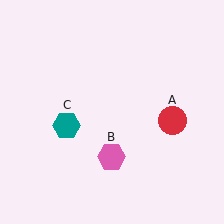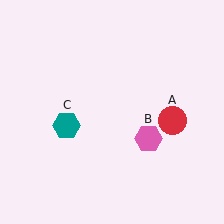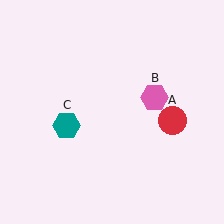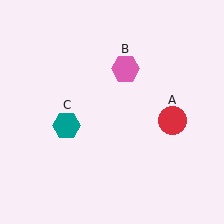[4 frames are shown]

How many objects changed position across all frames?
1 object changed position: pink hexagon (object B).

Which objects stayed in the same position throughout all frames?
Red circle (object A) and teal hexagon (object C) remained stationary.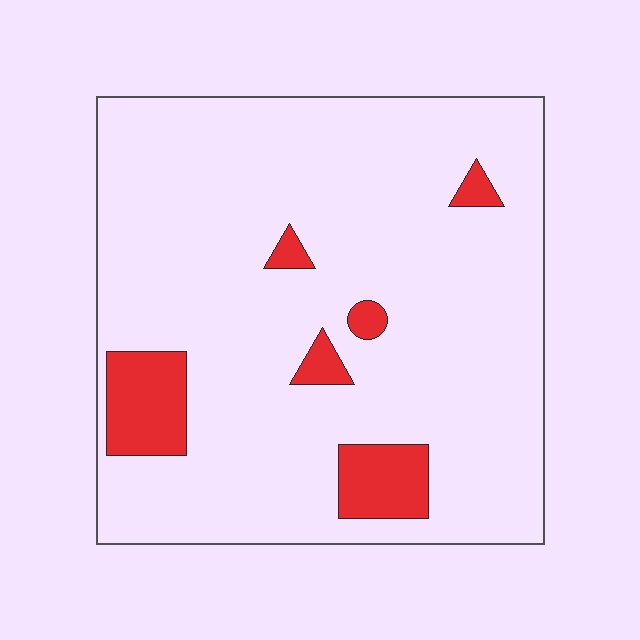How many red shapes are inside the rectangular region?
6.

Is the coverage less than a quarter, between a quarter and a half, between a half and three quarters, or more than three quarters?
Less than a quarter.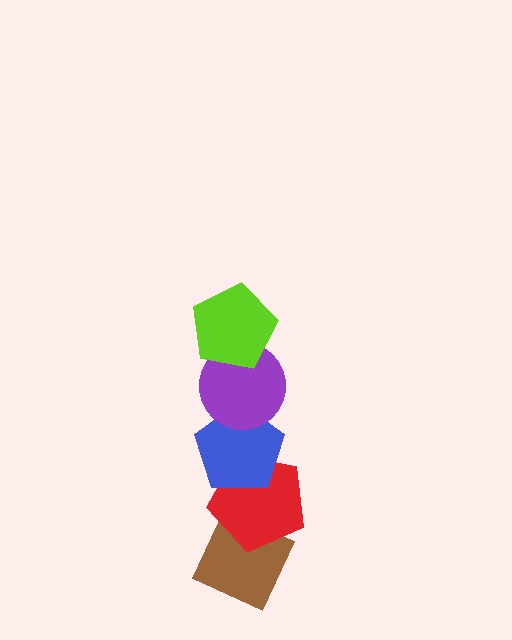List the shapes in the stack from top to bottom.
From top to bottom: the lime pentagon, the purple circle, the blue pentagon, the red pentagon, the brown diamond.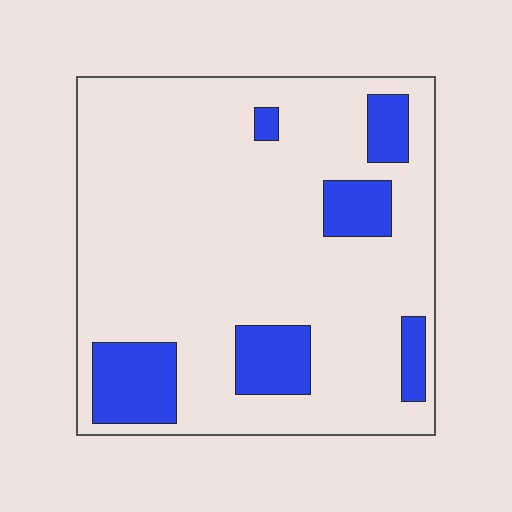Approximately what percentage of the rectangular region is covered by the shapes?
Approximately 15%.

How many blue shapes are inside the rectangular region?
6.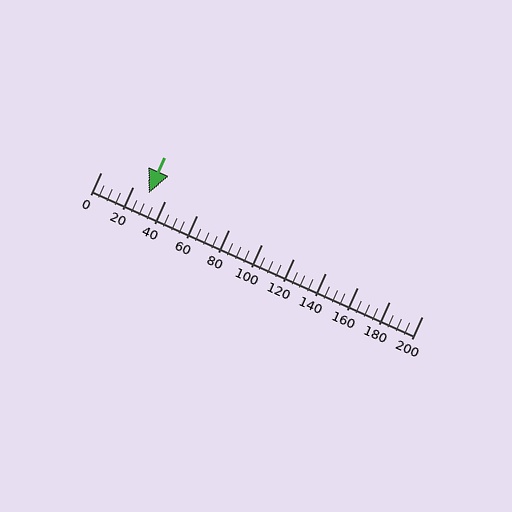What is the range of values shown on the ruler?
The ruler shows values from 0 to 200.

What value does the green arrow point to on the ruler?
The green arrow points to approximately 30.